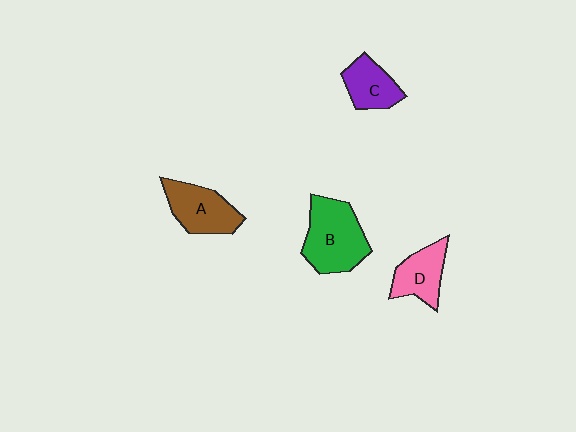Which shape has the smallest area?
Shape C (purple).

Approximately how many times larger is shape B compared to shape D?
Approximately 1.6 times.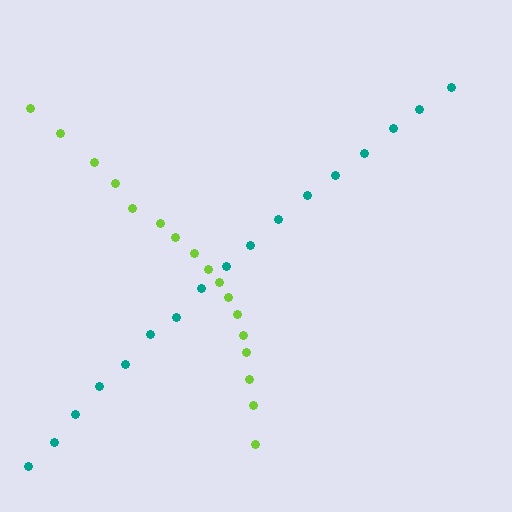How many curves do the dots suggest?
There are 2 distinct paths.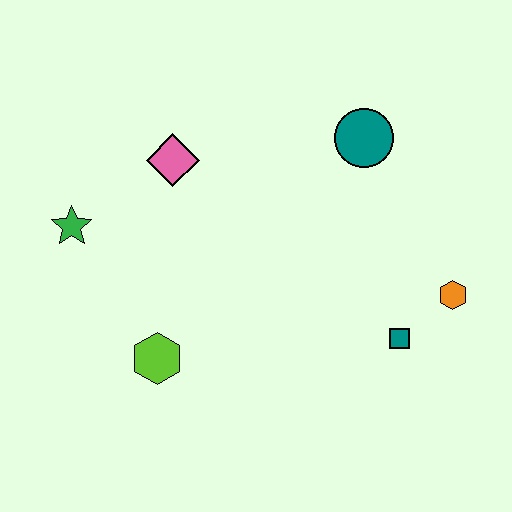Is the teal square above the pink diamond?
No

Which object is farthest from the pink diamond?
The orange hexagon is farthest from the pink diamond.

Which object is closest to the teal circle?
The orange hexagon is closest to the teal circle.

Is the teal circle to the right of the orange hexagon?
No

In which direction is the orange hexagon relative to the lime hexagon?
The orange hexagon is to the right of the lime hexagon.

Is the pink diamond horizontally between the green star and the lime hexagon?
No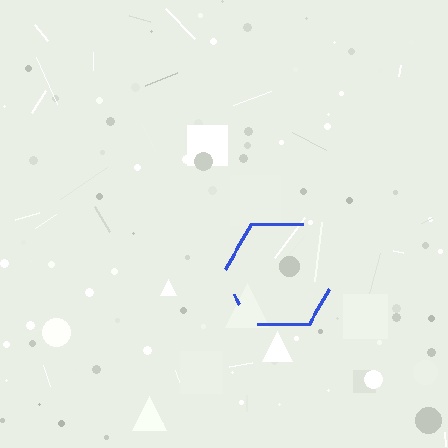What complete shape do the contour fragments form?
The contour fragments form a hexagon.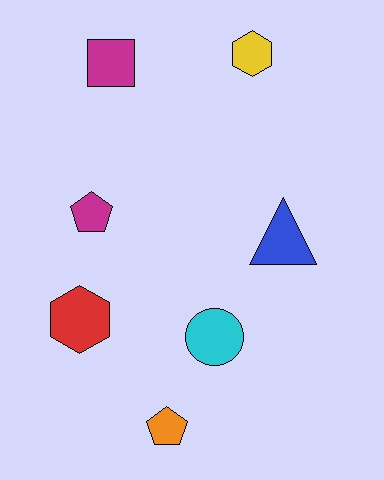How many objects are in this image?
There are 7 objects.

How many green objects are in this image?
There are no green objects.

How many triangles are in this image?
There is 1 triangle.